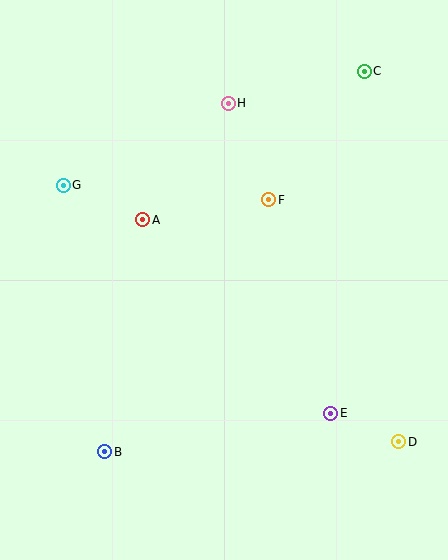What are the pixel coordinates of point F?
Point F is at (269, 200).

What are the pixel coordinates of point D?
Point D is at (399, 442).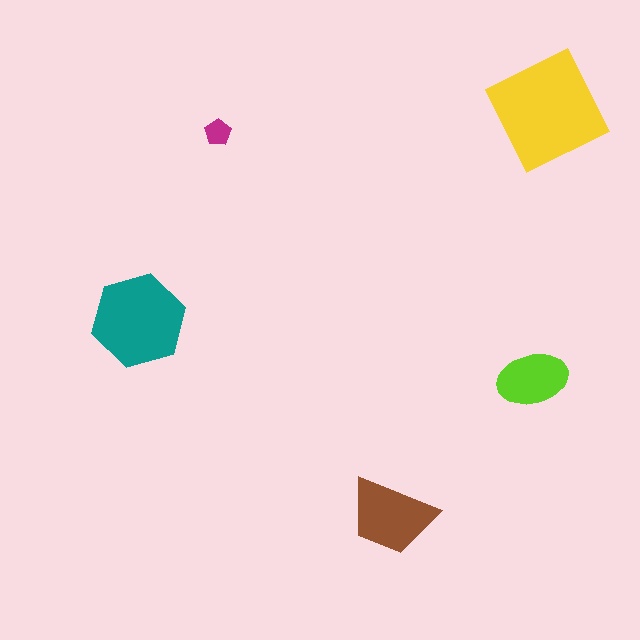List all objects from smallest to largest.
The magenta pentagon, the lime ellipse, the brown trapezoid, the teal hexagon, the yellow square.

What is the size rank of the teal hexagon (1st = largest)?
2nd.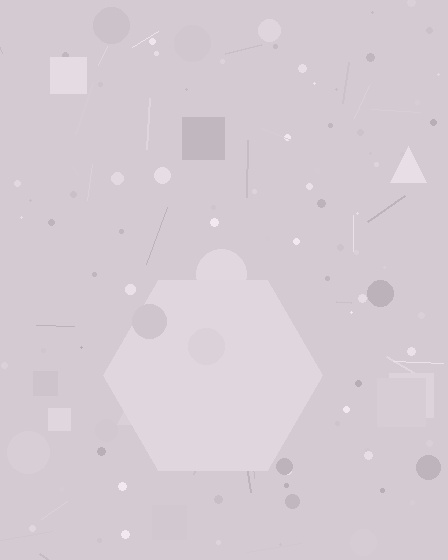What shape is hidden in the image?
A hexagon is hidden in the image.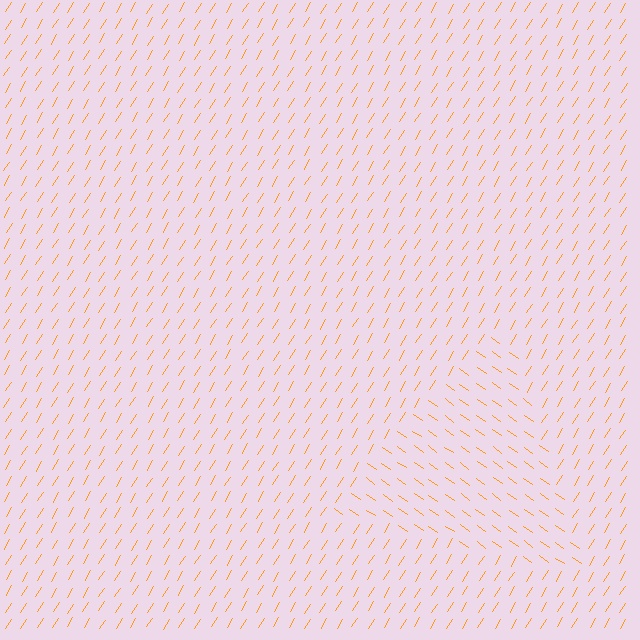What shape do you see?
I see a triangle.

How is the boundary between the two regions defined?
The boundary is defined purely by a change in line orientation (approximately 87 degrees difference). All lines are the same color and thickness.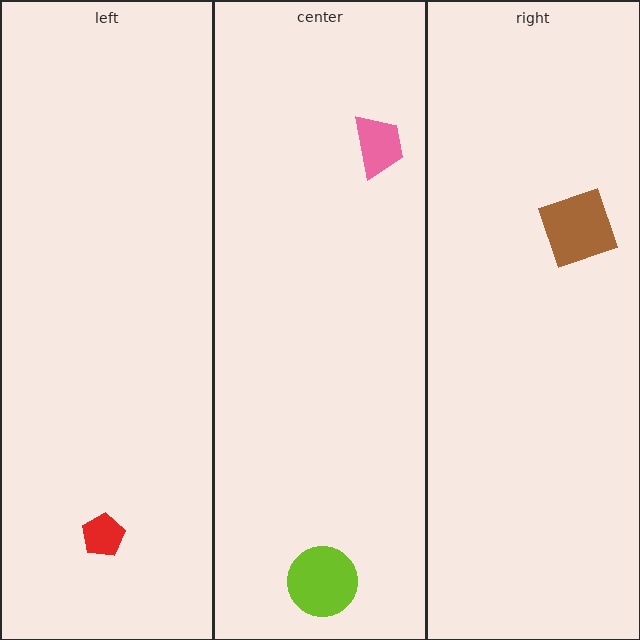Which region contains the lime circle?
The center region.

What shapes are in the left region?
The red pentagon.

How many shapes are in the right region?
1.